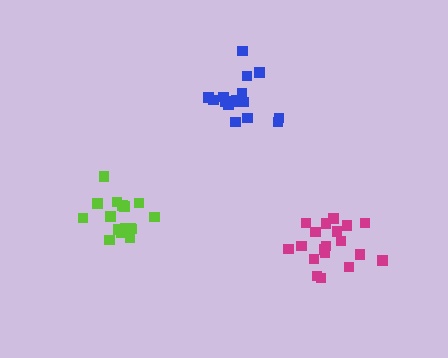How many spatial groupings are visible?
There are 3 spatial groupings.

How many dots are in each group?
Group 1: 16 dots, Group 2: 17 dots, Group 3: 19 dots (52 total).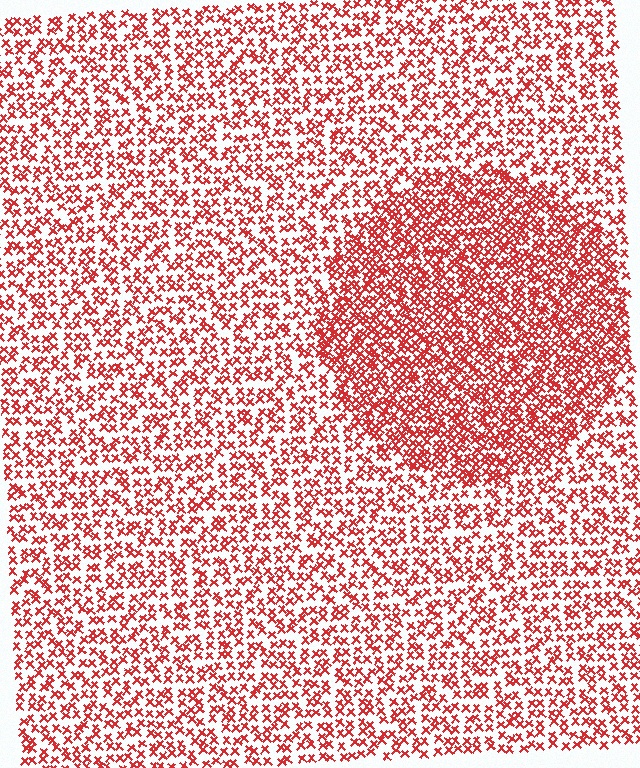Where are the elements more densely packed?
The elements are more densely packed inside the circle boundary.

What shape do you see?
I see a circle.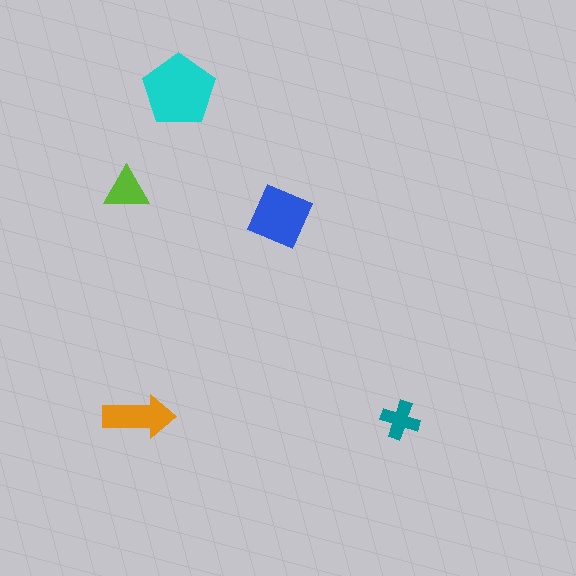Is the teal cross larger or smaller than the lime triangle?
Smaller.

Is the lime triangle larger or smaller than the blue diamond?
Smaller.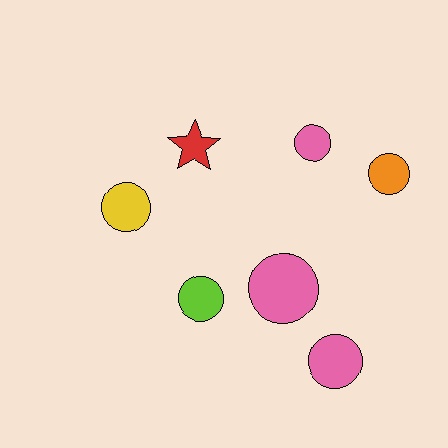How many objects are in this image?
There are 7 objects.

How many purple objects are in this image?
There are no purple objects.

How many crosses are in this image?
There are no crosses.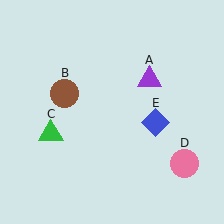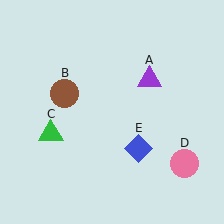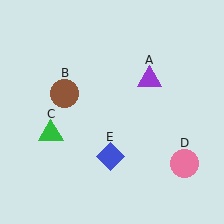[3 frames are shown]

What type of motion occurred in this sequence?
The blue diamond (object E) rotated clockwise around the center of the scene.